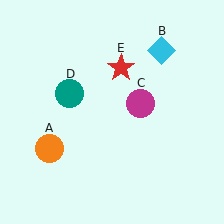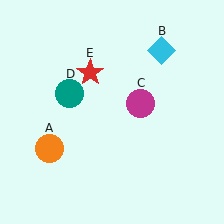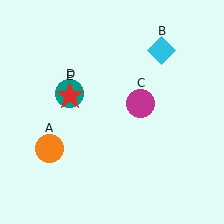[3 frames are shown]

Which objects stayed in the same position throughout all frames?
Orange circle (object A) and cyan diamond (object B) and magenta circle (object C) and teal circle (object D) remained stationary.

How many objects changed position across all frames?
1 object changed position: red star (object E).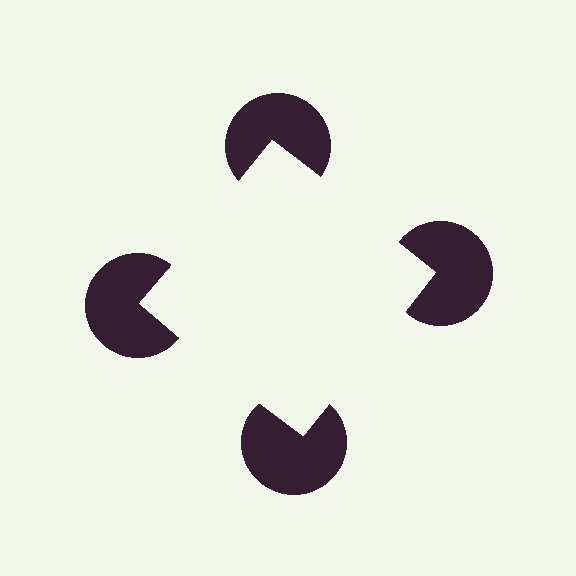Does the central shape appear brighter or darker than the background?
It typically appears slightly brighter than the background, even though no actual brightness change is drawn.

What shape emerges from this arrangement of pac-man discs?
An illusory square — its edges are inferred from the aligned wedge cuts in the pac-man discs, not physically drawn.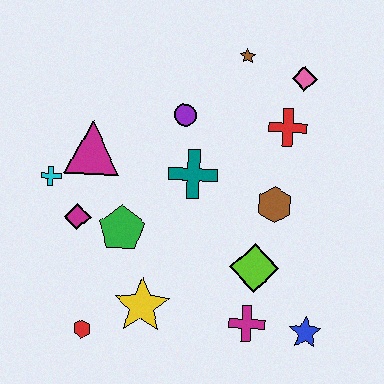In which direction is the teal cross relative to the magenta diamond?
The teal cross is to the right of the magenta diamond.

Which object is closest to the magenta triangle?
The cyan cross is closest to the magenta triangle.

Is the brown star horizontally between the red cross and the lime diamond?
No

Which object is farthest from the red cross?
The red hexagon is farthest from the red cross.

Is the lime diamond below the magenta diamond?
Yes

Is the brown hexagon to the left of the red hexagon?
No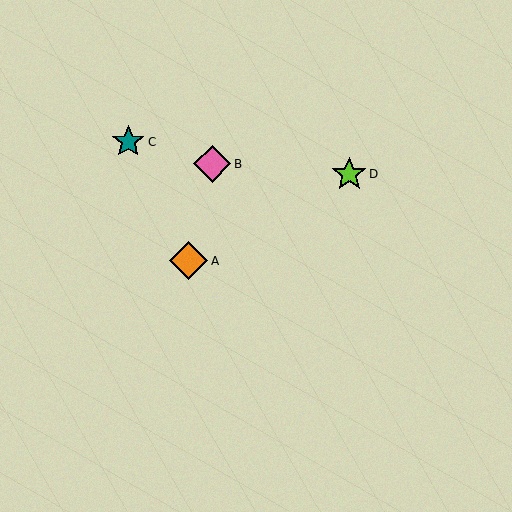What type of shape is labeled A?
Shape A is an orange diamond.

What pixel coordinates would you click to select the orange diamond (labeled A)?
Click at (188, 261) to select the orange diamond A.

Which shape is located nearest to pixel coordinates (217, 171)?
The pink diamond (labeled B) at (212, 164) is nearest to that location.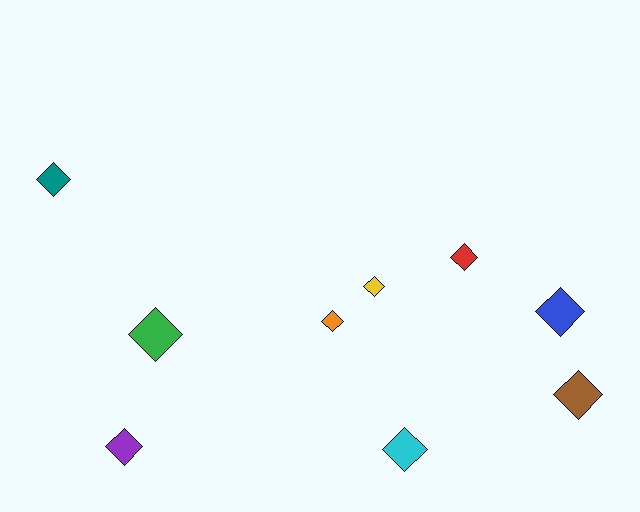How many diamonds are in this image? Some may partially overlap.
There are 9 diamonds.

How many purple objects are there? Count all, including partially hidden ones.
There is 1 purple object.